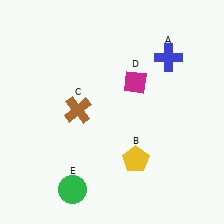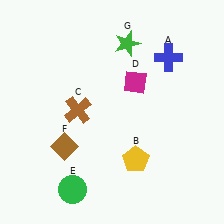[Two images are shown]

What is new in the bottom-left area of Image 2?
A brown diamond (F) was added in the bottom-left area of Image 2.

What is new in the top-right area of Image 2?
A green star (G) was added in the top-right area of Image 2.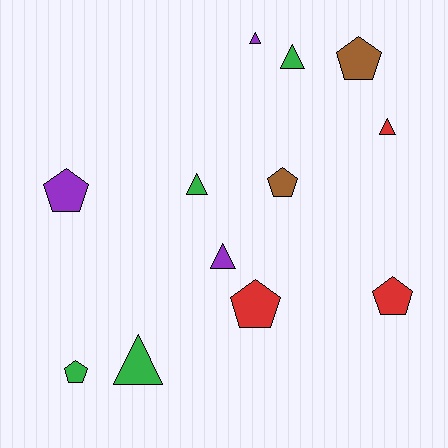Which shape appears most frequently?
Triangle, with 6 objects.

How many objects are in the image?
There are 12 objects.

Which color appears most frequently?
Green, with 4 objects.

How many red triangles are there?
There is 1 red triangle.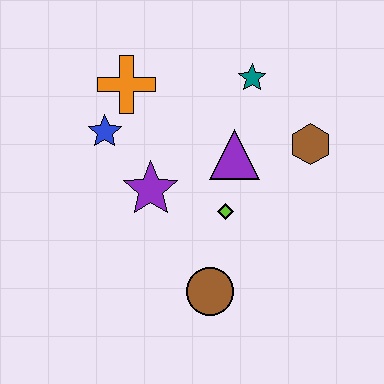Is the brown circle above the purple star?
No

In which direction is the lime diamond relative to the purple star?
The lime diamond is to the right of the purple star.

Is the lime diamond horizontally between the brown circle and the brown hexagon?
Yes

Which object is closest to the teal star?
The purple triangle is closest to the teal star.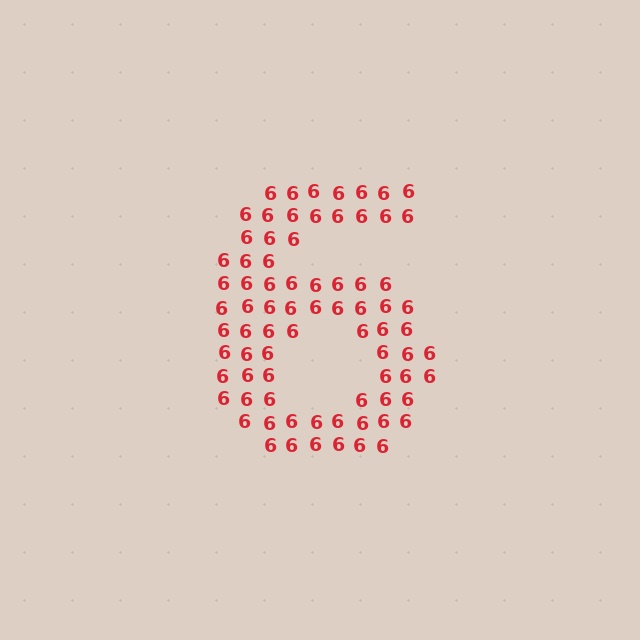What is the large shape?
The large shape is the digit 6.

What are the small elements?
The small elements are digit 6's.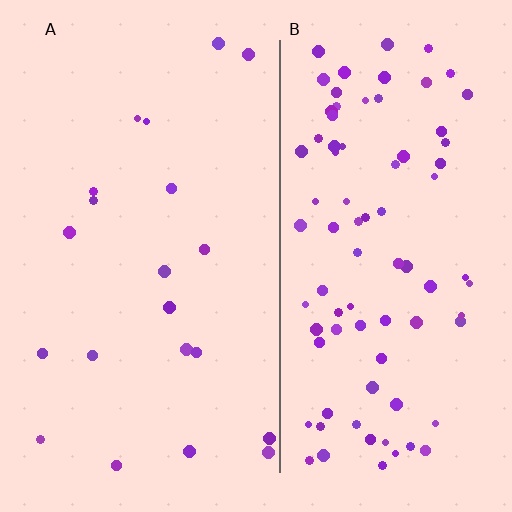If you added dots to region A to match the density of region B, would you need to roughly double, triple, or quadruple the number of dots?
Approximately quadruple.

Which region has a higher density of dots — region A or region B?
B (the right).